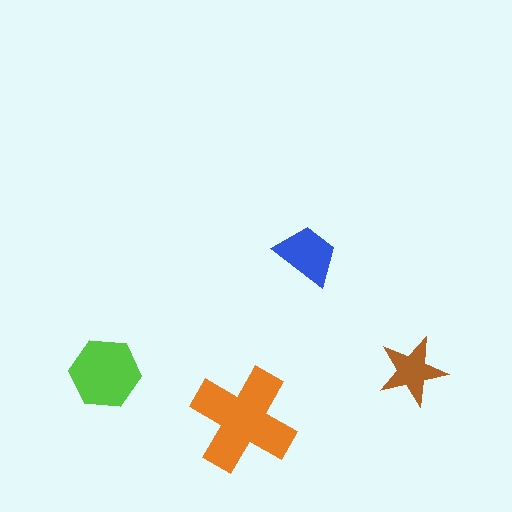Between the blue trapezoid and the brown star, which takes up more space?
The blue trapezoid.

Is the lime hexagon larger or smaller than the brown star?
Larger.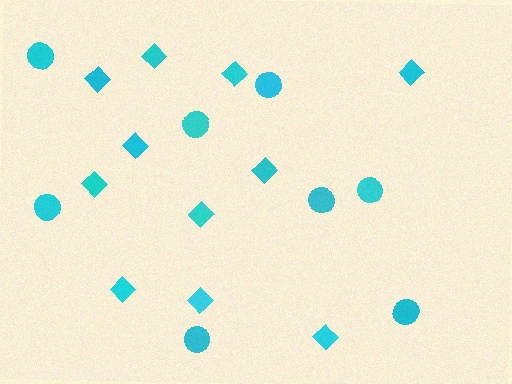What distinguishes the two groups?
There are 2 groups: one group of diamonds (11) and one group of circles (8).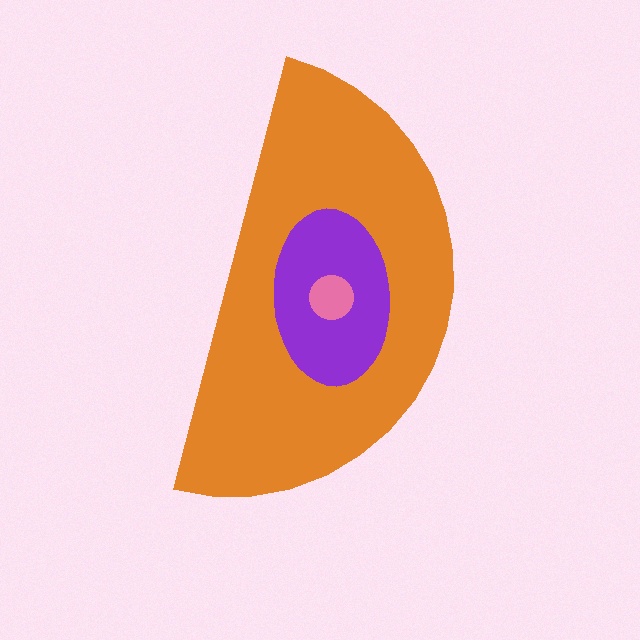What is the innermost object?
The pink circle.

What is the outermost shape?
The orange semicircle.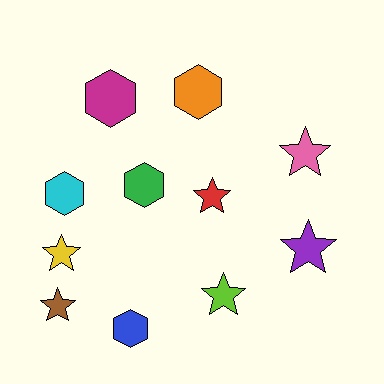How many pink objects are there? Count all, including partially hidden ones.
There is 1 pink object.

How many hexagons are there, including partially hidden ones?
There are 5 hexagons.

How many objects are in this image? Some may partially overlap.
There are 11 objects.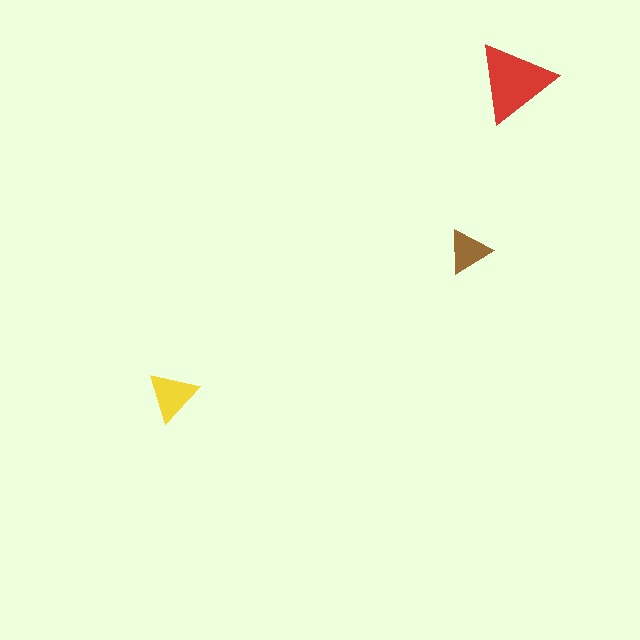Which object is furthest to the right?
The red triangle is rightmost.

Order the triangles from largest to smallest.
the red one, the yellow one, the brown one.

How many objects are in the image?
There are 3 objects in the image.